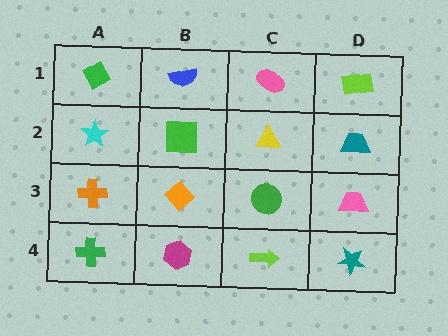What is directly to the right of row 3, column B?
A green circle.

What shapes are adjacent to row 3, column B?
A green square (row 2, column B), a magenta hexagon (row 4, column B), an orange cross (row 3, column A), a green circle (row 3, column C).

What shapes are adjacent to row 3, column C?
A yellow triangle (row 2, column C), a lime arrow (row 4, column C), an orange diamond (row 3, column B), a pink trapezoid (row 3, column D).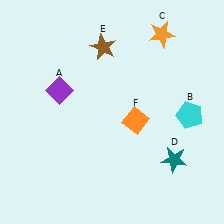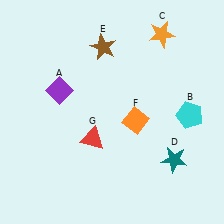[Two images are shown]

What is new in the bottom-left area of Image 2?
A red triangle (G) was added in the bottom-left area of Image 2.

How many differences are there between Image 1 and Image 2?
There is 1 difference between the two images.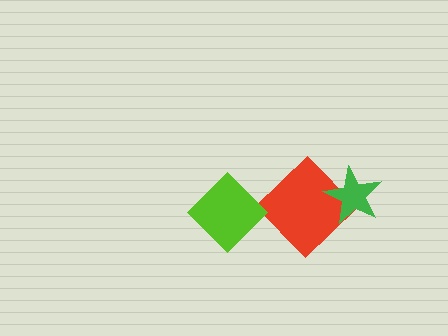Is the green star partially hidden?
No, no other shape covers it.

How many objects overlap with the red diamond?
1 object overlaps with the red diamond.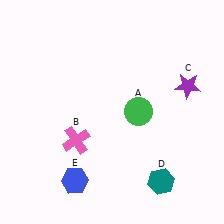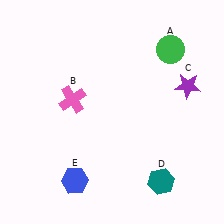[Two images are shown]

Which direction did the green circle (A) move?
The green circle (A) moved up.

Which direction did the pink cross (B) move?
The pink cross (B) moved up.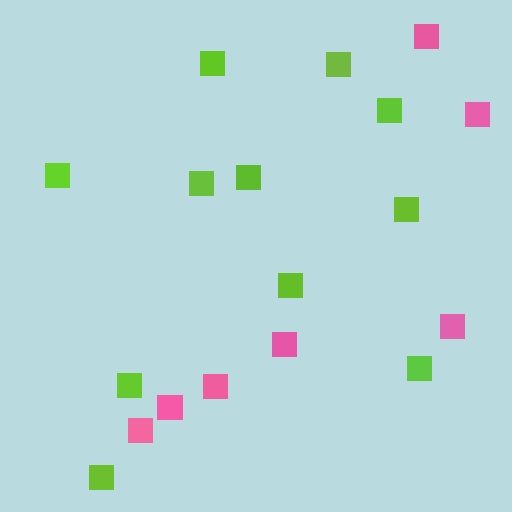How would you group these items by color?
There are 2 groups: one group of pink squares (7) and one group of lime squares (11).